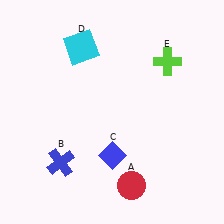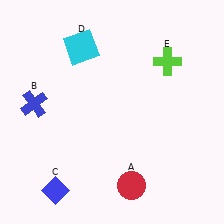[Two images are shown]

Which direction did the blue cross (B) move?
The blue cross (B) moved up.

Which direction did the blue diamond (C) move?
The blue diamond (C) moved left.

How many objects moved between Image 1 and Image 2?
2 objects moved between the two images.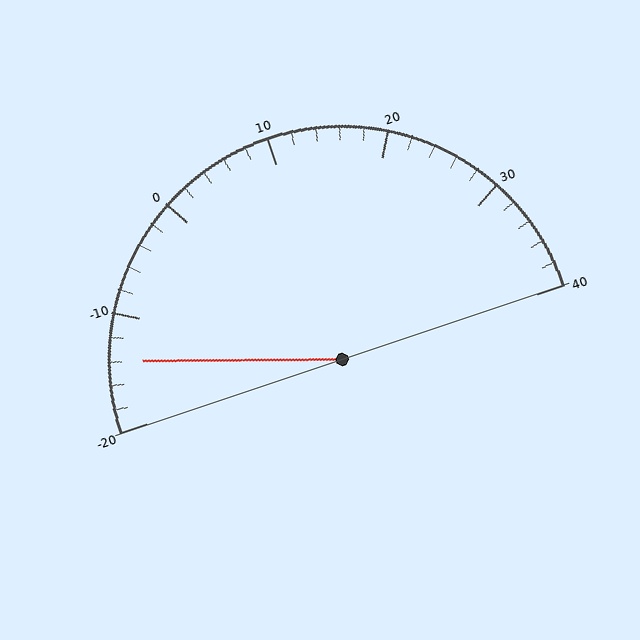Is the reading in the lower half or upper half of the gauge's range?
The reading is in the lower half of the range (-20 to 40).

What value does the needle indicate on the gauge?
The needle indicates approximately -14.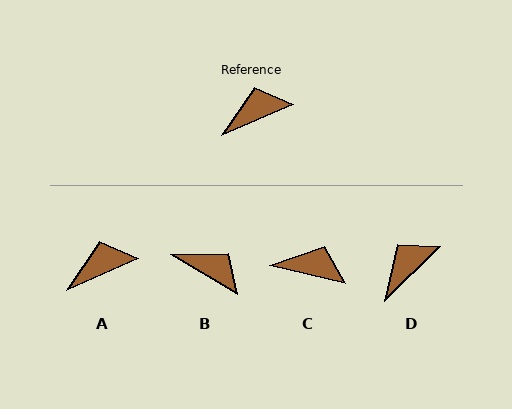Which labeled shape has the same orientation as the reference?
A.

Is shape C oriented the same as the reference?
No, it is off by about 37 degrees.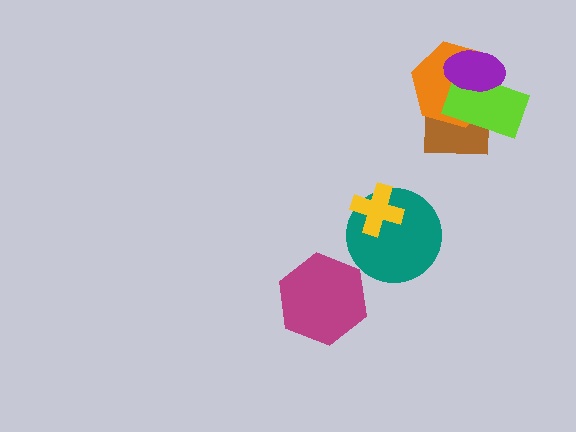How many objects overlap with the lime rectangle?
3 objects overlap with the lime rectangle.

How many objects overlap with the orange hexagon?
3 objects overlap with the orange hexagon.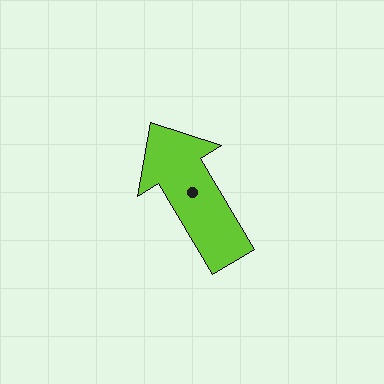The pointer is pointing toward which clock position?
Roughly 11 o'clock.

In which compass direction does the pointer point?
Northwest.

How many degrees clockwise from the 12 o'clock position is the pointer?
Approximately 329 degrees.